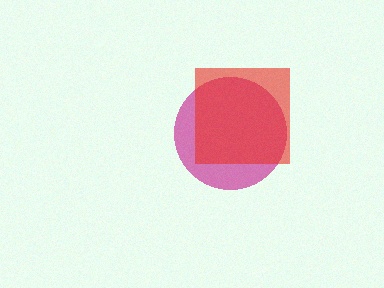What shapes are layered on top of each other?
The layered shapes are: a magenta circle, a red square.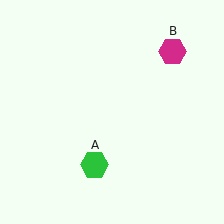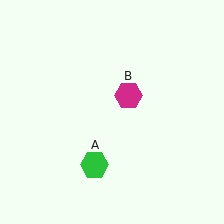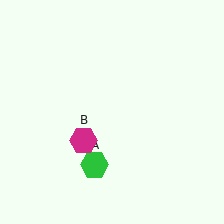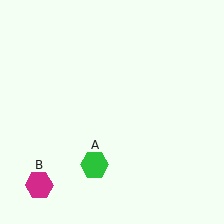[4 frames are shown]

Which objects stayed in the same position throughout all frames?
Green hexagon (object A) remained stationary.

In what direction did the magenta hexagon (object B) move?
The magenta hexagon (object B) moved down and to the left.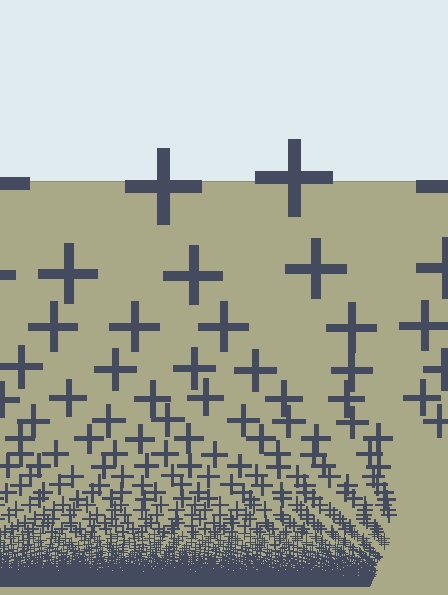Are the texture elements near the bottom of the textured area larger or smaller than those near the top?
Smaller. The gradient is inverted — elements near the bottom are smaller and denser.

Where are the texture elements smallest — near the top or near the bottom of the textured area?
Near the bottom.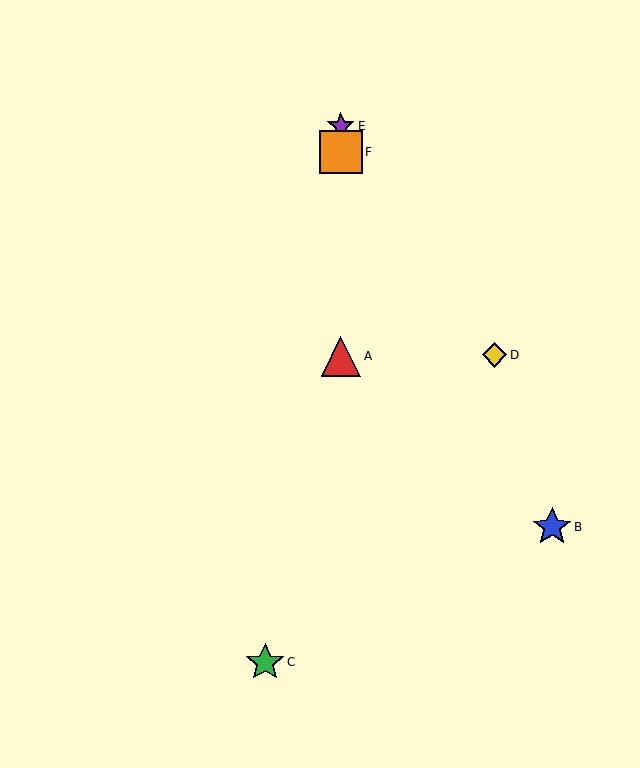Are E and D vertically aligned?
No, E is at x≈341 and D is at x≈495.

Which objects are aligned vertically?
Objects A, E, F are aligned vertically.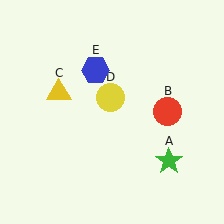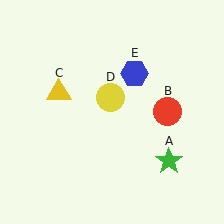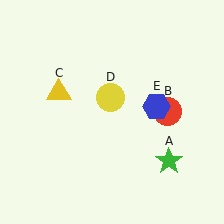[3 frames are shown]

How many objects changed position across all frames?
1 object changed position: blue hexagon (object E).